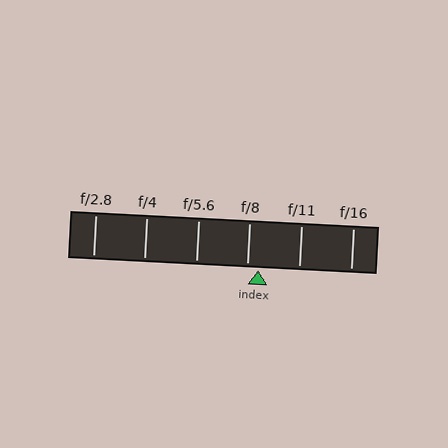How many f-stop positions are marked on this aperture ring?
There are 6 f-stop positions marked.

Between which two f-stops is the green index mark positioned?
The index mark is between f/8 and f/11.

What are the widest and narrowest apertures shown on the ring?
The widest aperture shown is f/2.8 and the narrowest is f/16.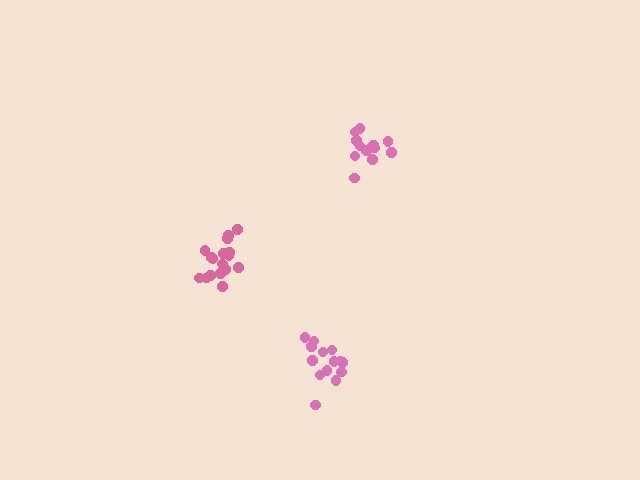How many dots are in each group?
Group 1: 14 dots, Group 2: 19 dots, Group 3: 14 dots (47 total).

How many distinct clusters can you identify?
There are 3 distinct clusters.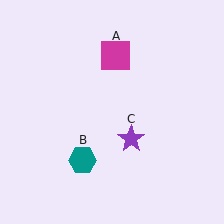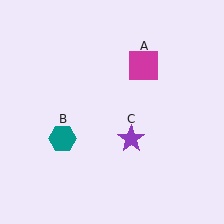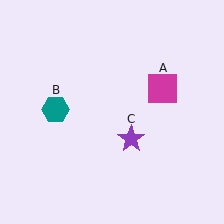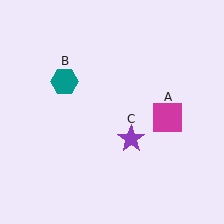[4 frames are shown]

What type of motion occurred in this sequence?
The magenta square (object A), teal hexagon (object B) rotated clockwise around the center of the scene.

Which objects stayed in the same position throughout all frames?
Purple star (object C) remained stationary.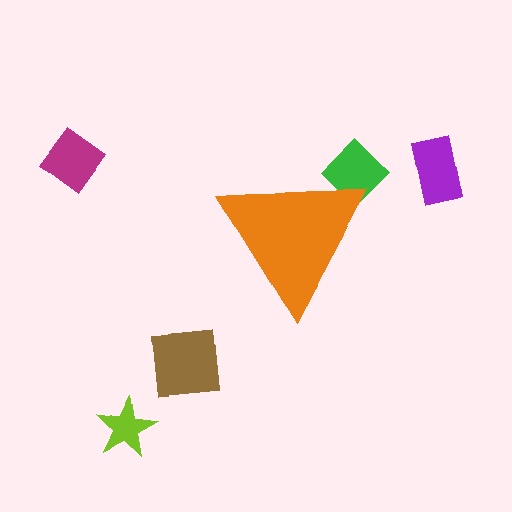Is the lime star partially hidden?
No, the lime star is fully visible.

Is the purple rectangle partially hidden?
No, the purple rectangle is fully visible.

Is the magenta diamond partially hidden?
No, the magenta diamond is fully visible.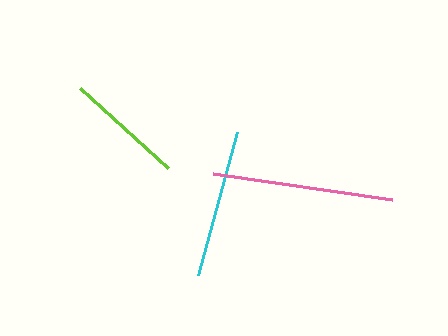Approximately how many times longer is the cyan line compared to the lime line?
The cyan line is approximately 1.3 times the length of the lime line.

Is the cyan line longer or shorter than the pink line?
The pink line is longer than the cyan line.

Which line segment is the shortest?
The lime line is the shortest at approximately 119 pixels.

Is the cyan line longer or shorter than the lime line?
The cyan line is longer than the lime line.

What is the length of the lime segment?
The lime segment is approximately 119 pixels long.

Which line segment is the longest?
The pink line is the longest at approximately 181 pixels.